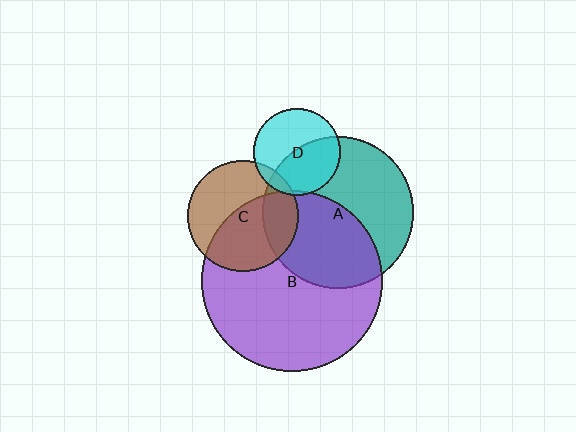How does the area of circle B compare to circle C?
Approximately 2.7 times.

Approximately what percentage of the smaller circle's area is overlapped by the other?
Approximately 10%.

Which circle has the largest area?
Circle B (purple).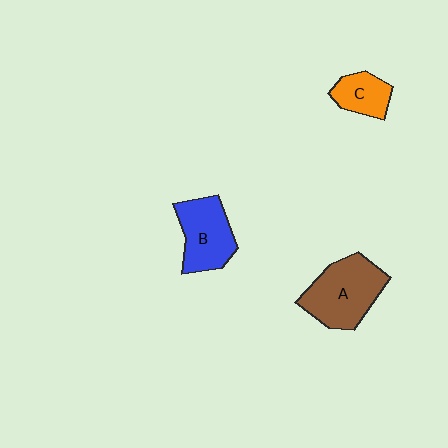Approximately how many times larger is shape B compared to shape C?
Approximately 1.7 times.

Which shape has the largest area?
Shape A (brown).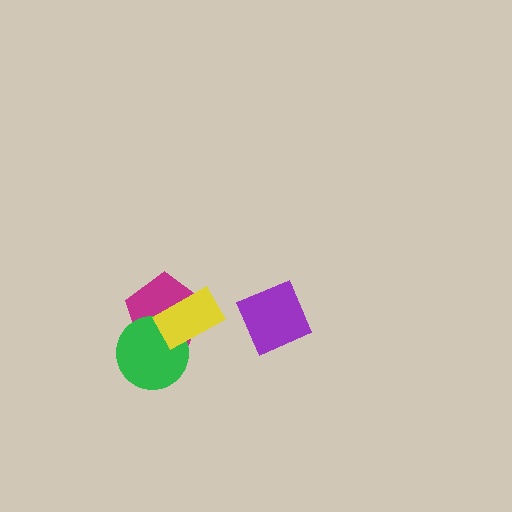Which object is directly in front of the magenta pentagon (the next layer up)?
The green circle is directly in front of the magenta pentagon.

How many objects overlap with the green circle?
2 objects overlap with the green circle.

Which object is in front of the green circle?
The yellow rectangle is in front of the green circle.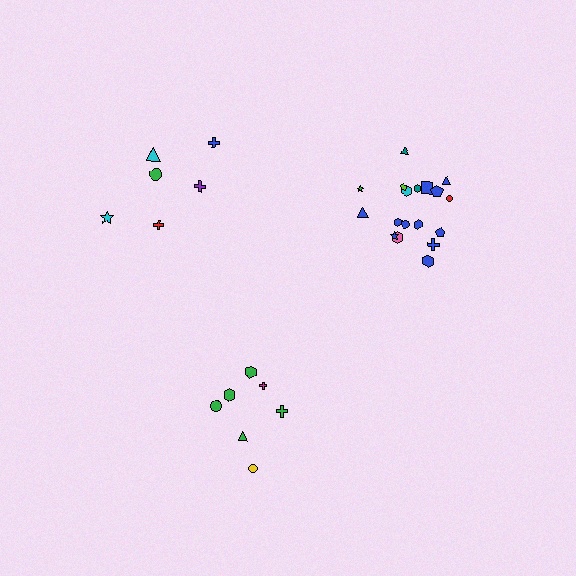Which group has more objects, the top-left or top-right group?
The top-right group.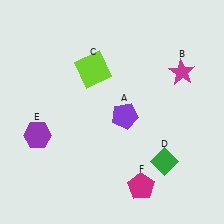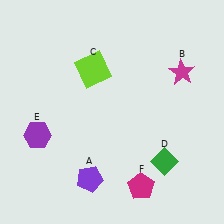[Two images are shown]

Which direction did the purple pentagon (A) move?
The purple pentagon (A) moved down.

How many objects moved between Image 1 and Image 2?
1 object moved between the two images.